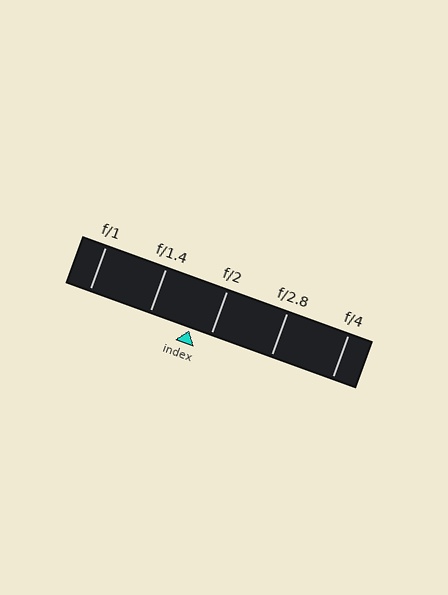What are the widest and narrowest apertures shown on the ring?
The widest aperture shown is f/1 and the narrowest is f/4.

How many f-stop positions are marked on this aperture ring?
There are 5 f-stop positions marked.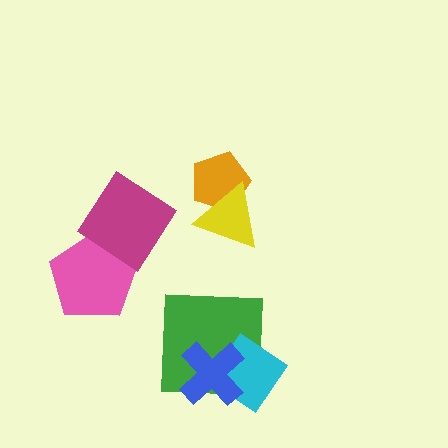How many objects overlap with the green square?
2 objects overlap with the green square.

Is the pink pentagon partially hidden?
Yes, it is partially covered by another shape.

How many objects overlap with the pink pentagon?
1 object overlaps with the pink pentagon.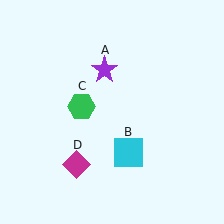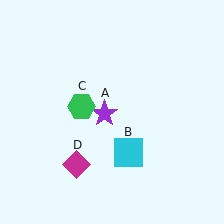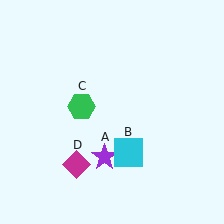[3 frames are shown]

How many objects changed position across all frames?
1 object changed position: purple star (object A).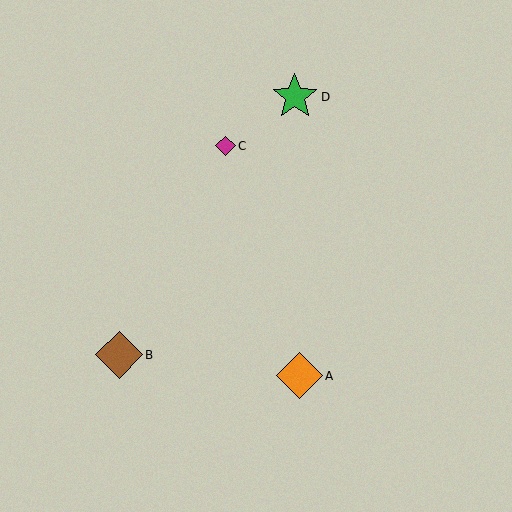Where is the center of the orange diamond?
The center of the orange diamond is at (299, 376).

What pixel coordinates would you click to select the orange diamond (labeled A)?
Click at (299, 376) to select the orange diamond A.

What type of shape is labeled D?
Shape D is a green star.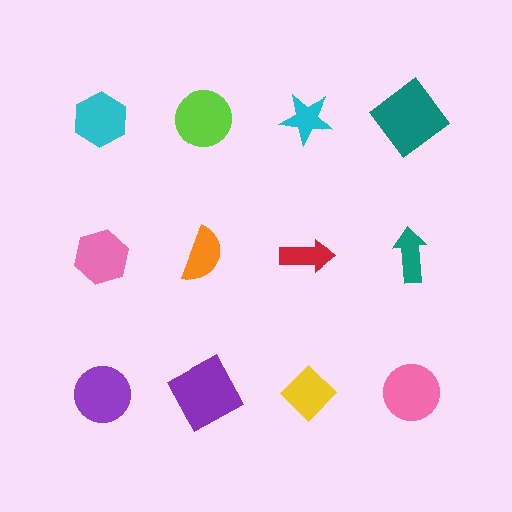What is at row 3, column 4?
A pink circle.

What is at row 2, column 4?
A teal arrow.